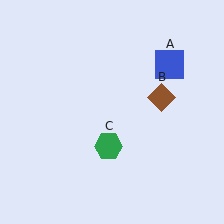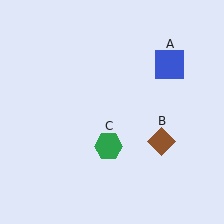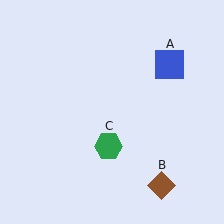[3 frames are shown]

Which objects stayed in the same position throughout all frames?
Blue square (object A) and green hexagon (object C) remained stationary.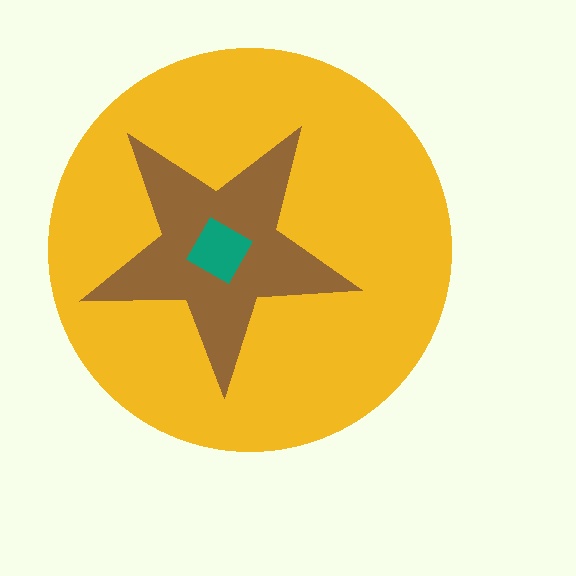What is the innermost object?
The teal square.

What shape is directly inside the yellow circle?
The brown star.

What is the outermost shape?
The yellow circle.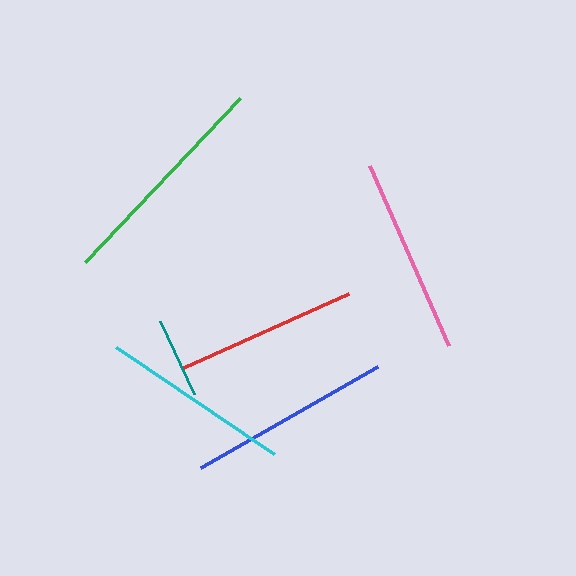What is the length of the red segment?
The red segment is approximately 181 pixels long.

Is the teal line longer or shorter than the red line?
The red line is longer than the teal line.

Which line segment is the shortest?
The teal line is the shortest at approximately 81 pixels.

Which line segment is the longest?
The green line is the longest at approximately 225 pixels.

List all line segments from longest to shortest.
From longest to shortest: green, blue, pink, cyan, red, teal.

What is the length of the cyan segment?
The cyan segment is approximately 191 pixels long.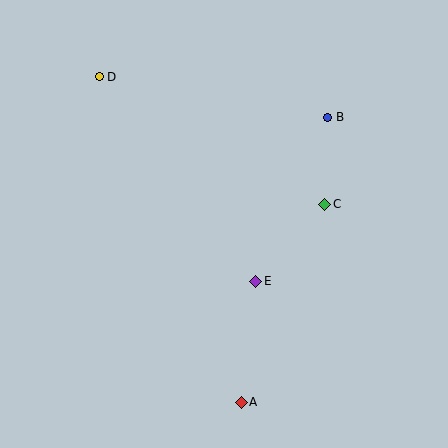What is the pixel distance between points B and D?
The distance between B and D is 232 pixels.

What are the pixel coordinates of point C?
Point C is at (325, 204).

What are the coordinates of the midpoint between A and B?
The midpoint between A and B is at (284, 260).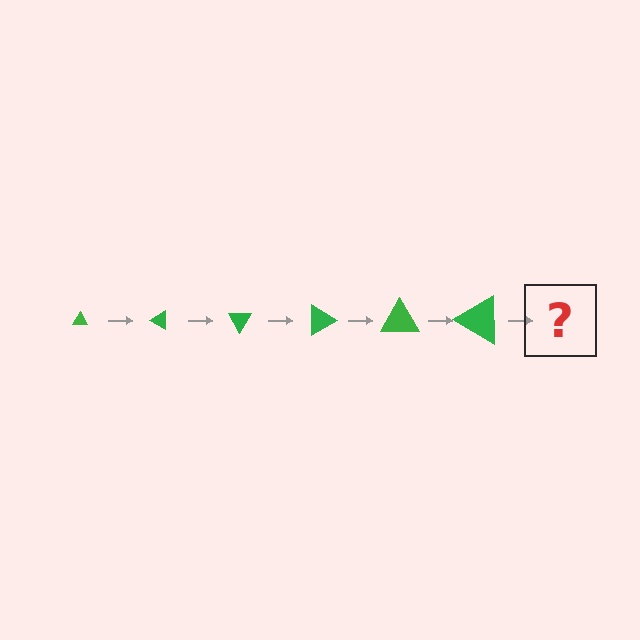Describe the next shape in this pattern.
It should be a triangle, larger than the previous one and rotated 180 degrees from the start.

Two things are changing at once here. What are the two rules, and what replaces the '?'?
The two rules are that the triangle grows larger each step and it rotates 30 degrees each step. The '?' should be a triangle, larger than the previous one and rotated 180 degrees from the start.